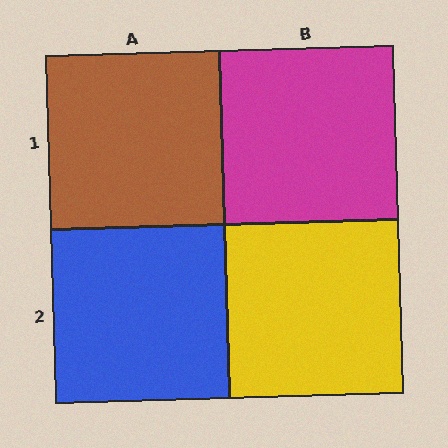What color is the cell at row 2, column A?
Blue.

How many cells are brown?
1 cell is brown.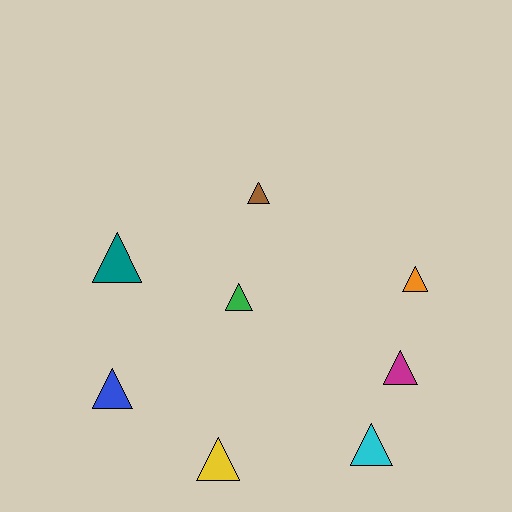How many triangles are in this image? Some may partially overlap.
There are 8 triangles.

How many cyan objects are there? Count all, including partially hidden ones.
There is 1 cyan object.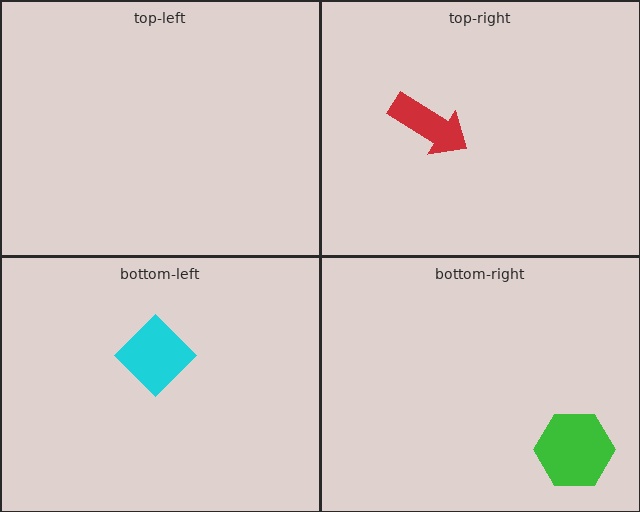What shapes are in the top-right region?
The red arrow.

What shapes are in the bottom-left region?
The cyan diamond.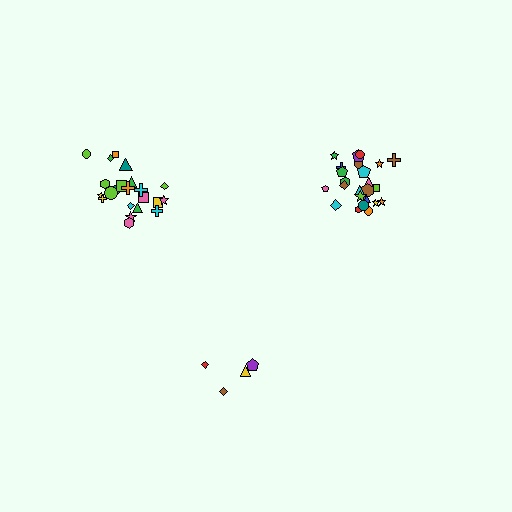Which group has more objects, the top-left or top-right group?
The top-right group.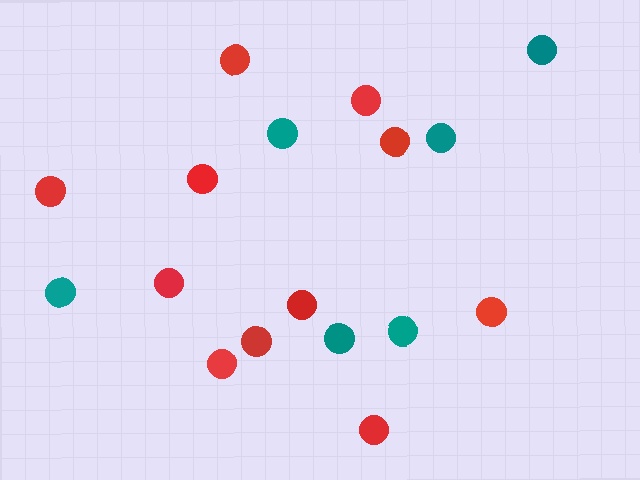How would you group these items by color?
There are 2 groups: one group of teal circles (6) and one group of red circles (11).